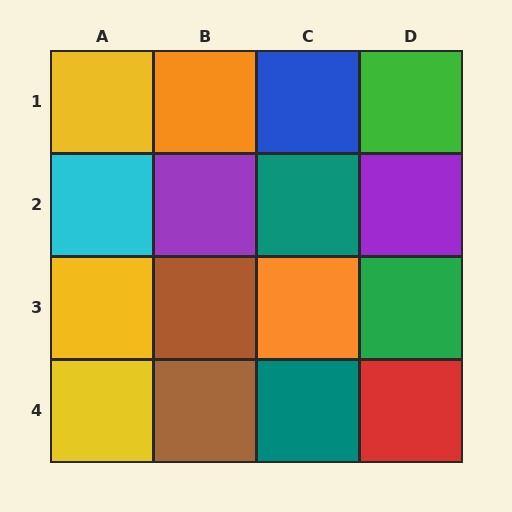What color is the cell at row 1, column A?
Yellow.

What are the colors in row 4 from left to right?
Yellow, brown, teal, red.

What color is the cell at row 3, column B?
Brown.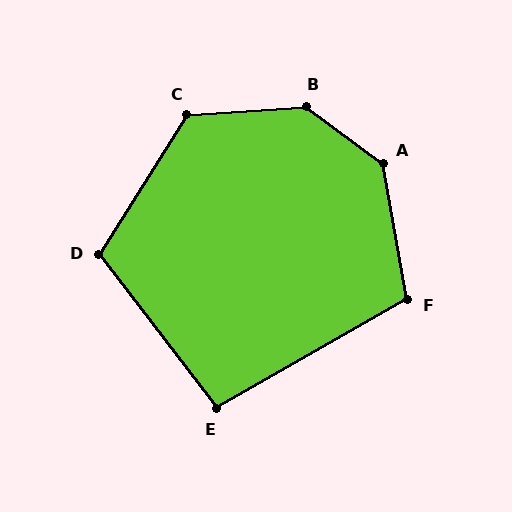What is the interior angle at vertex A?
Approximately 136 degrees (obtuse).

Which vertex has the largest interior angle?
B, at approximately 140 degrees.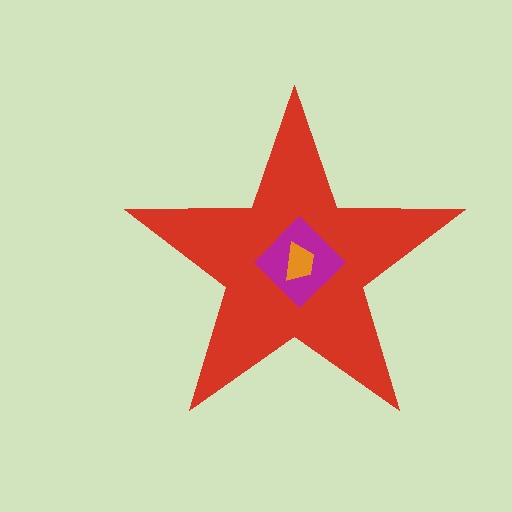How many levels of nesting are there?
3.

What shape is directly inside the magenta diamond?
The orange trapezoid.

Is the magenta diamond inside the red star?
Yes.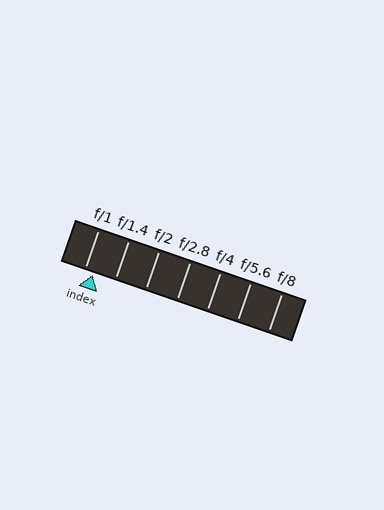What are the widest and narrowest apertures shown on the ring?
The widest aperture shown is f/1 and the narrowest is f/8.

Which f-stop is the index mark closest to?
The index mark is closest to f/1.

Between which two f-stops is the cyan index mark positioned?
The index mark is between f/1 and f/1.4.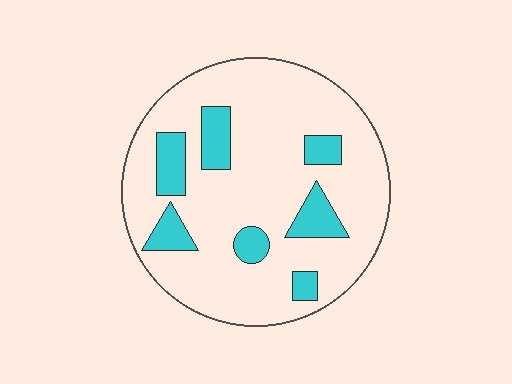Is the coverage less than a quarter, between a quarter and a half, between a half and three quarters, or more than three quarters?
Less than a quarter.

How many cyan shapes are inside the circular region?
7.